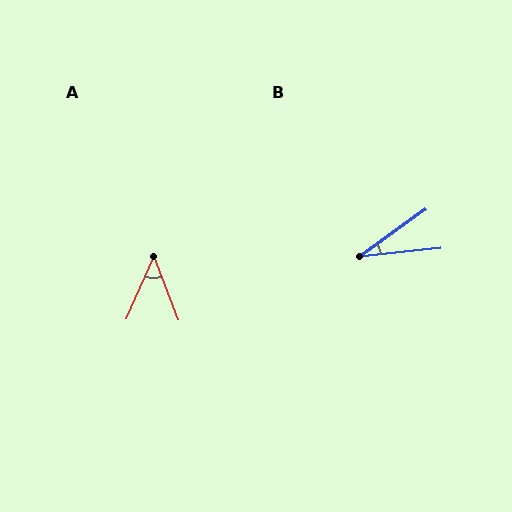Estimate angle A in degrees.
Approximately 45 degrees.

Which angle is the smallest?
B, at approximately 29 degrees.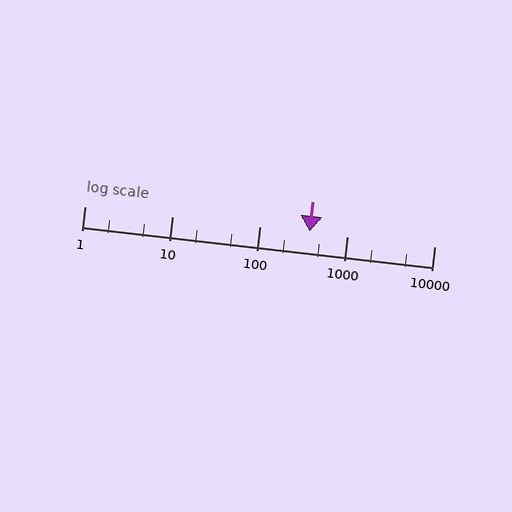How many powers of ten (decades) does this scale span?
The scale spans 4 decades, from 1 to 10000.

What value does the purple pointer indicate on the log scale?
The pointer indicates approximately 370.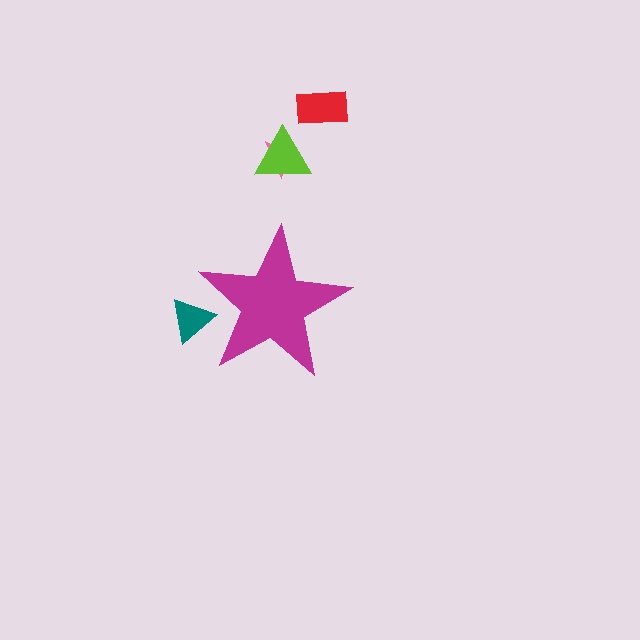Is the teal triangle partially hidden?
Yes, the teal triangle is partially hidden behind the magenta star.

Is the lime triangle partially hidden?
No, the lime triangle is fully visible.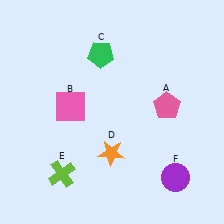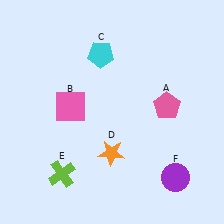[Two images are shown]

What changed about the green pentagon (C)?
In Image 1, C is green. In Image 2, it changed to cyan.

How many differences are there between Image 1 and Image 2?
There is 1 difference between the two images.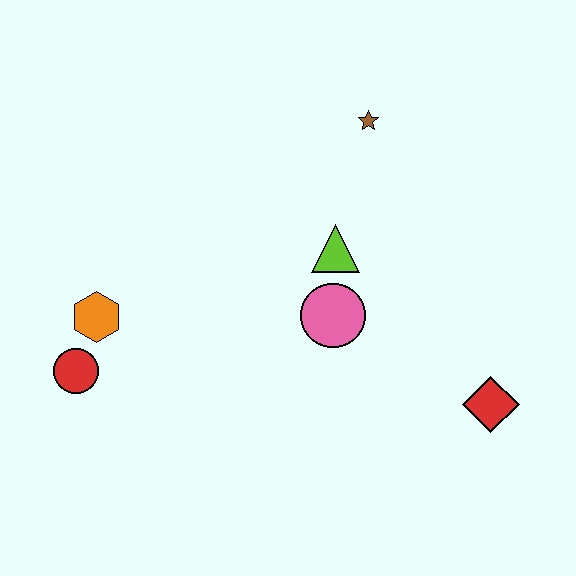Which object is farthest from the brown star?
The red circle is farthest from the brown star.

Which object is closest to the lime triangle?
The pink circle is closest to the lime triangle.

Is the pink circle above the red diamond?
Yes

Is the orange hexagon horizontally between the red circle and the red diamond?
Yes